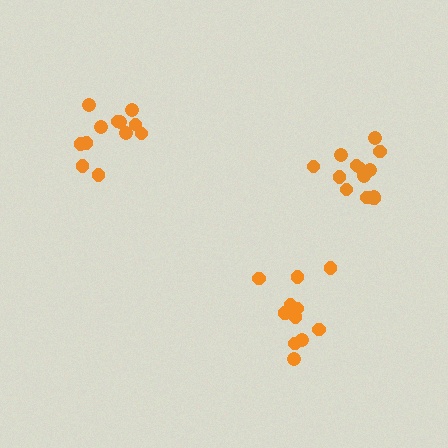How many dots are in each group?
Group 1: 12 dots, Group 2: 12 dots, Group 3: 13 dots (37 total).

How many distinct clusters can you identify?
There are 3 distinct clusters.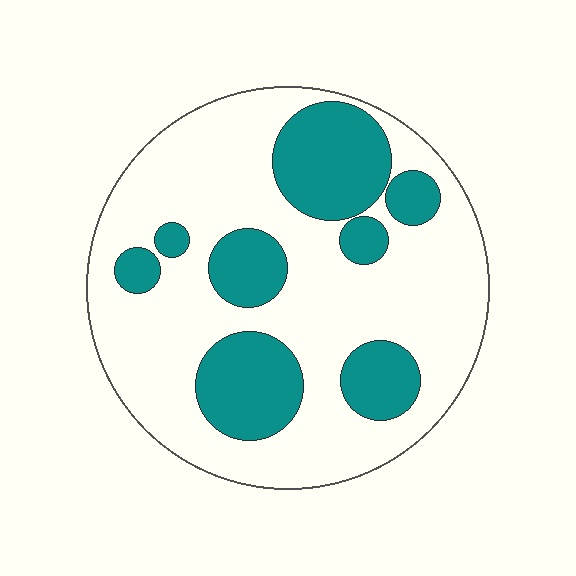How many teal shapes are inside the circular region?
8.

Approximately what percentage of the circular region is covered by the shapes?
Approximately 30%.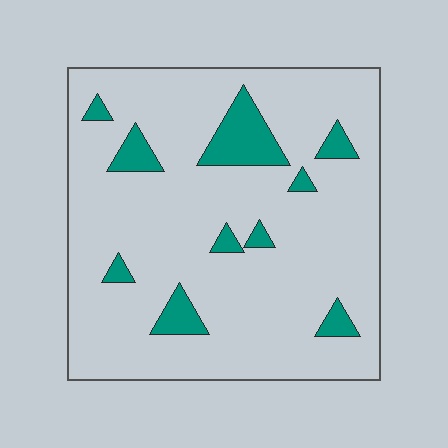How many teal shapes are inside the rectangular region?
10.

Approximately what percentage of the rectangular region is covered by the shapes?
Approximately 10%.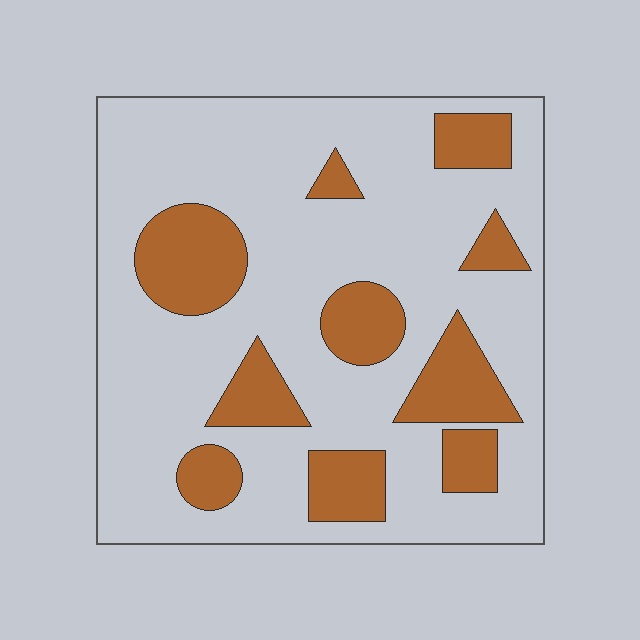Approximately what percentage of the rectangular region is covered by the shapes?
Approximately 25%.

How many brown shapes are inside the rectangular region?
10.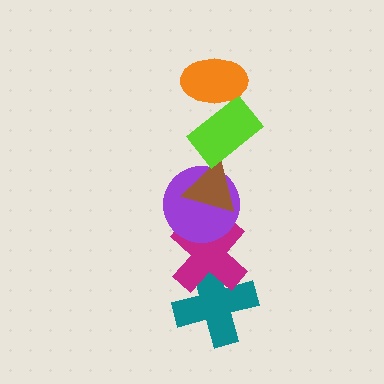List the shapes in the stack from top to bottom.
From top to bottom: the orange ellipse, the lime rectangle, the brown triangle, the purple circle, the magenta cross, the teal cross.